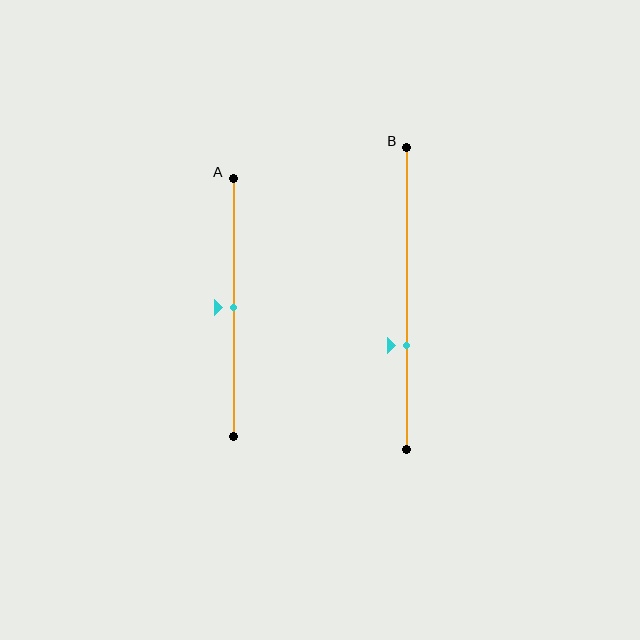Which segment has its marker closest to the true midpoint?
Segment A has its marker closest to the true midpoint.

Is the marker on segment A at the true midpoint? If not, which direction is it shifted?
Yes, the marker on segment A is at the true midpoint.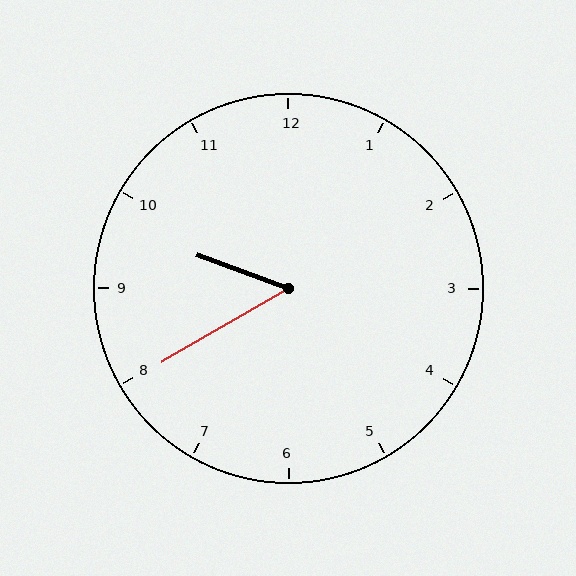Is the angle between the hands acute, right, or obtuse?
It is acute.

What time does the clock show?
9:40.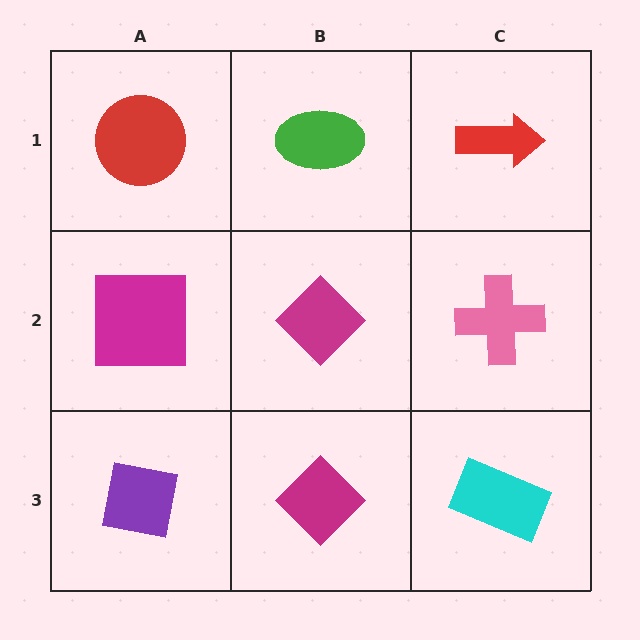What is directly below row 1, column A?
A magenta square.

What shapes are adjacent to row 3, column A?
A magenta square (row 2, column A), a magenta diamond (row 3, column B).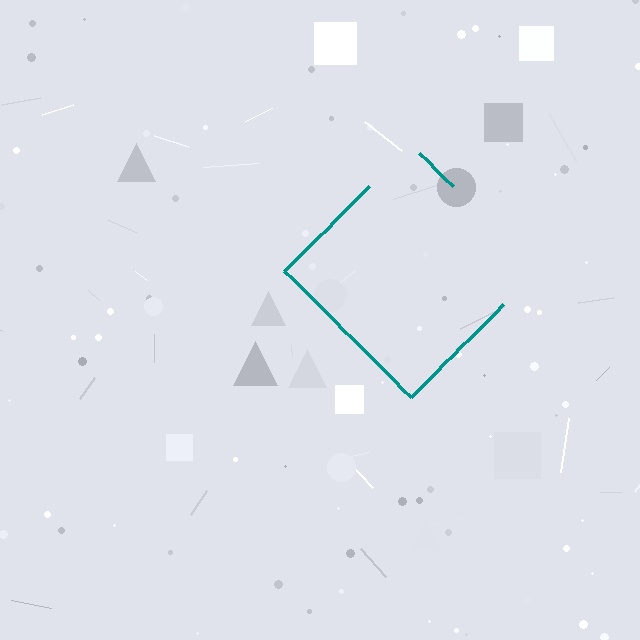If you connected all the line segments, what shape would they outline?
They would outline a diamond.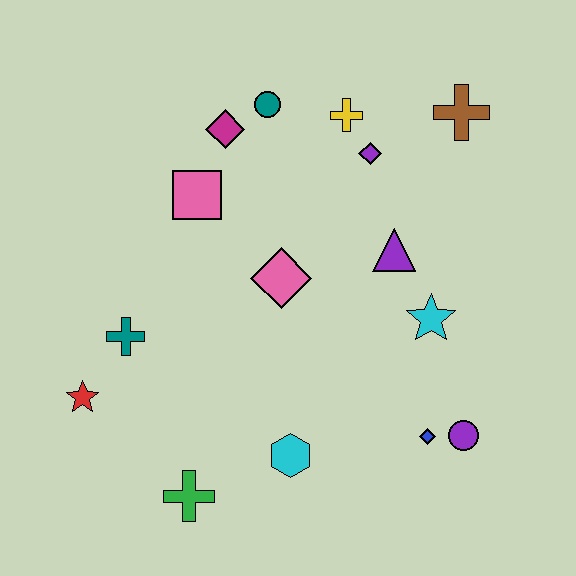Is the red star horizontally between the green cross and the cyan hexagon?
No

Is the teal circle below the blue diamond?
No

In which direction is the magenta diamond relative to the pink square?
The magenta diamond is above the pink square.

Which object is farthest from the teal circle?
The green cross is farthest from the teal circle.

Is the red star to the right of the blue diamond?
No